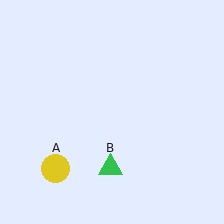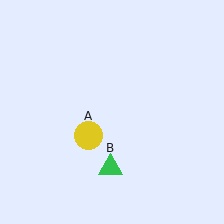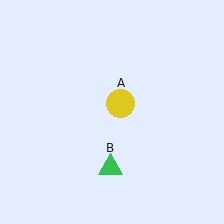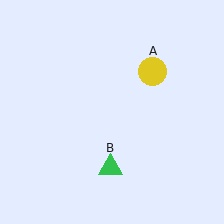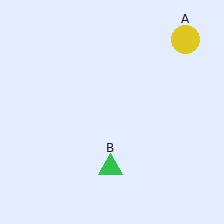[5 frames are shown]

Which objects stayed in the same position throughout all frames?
Green triangle (object B) remained stationary.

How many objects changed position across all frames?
1 object changed position: yellow circle (object A).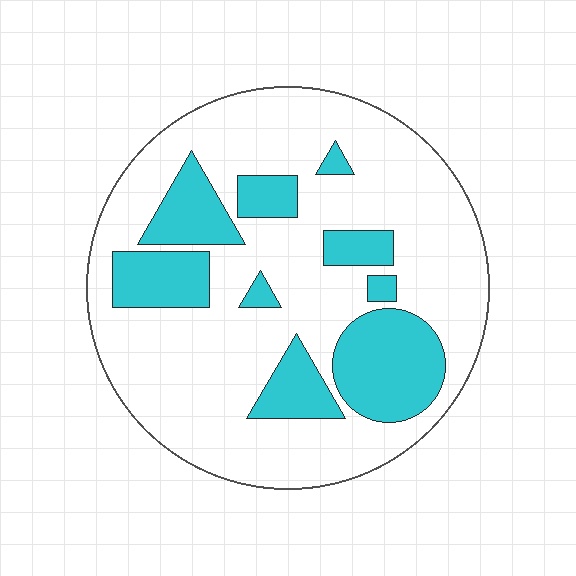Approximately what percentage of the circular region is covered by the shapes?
Approximately 25%.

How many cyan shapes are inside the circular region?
9.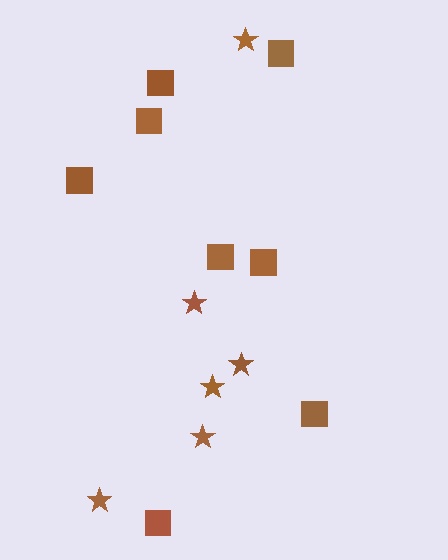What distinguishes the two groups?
There are 2 groups: one group of stars (6) and one group of squares (8).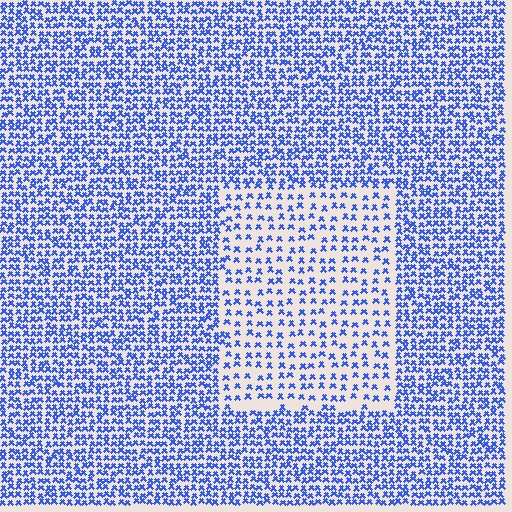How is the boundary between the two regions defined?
The boundary is defined by a change in element density (approximately 2.1x ratio). All elements are the same color, size, and shape.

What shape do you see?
I see a rectangle.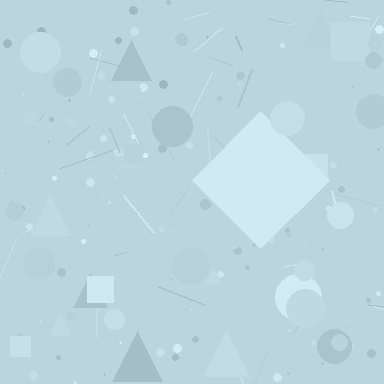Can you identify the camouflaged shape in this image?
The camouflaged shape is a diamond.